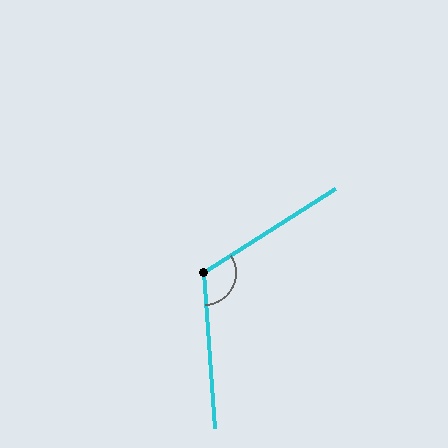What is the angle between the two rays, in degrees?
Approximately 119 degrees.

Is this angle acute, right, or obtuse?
It is obtuse.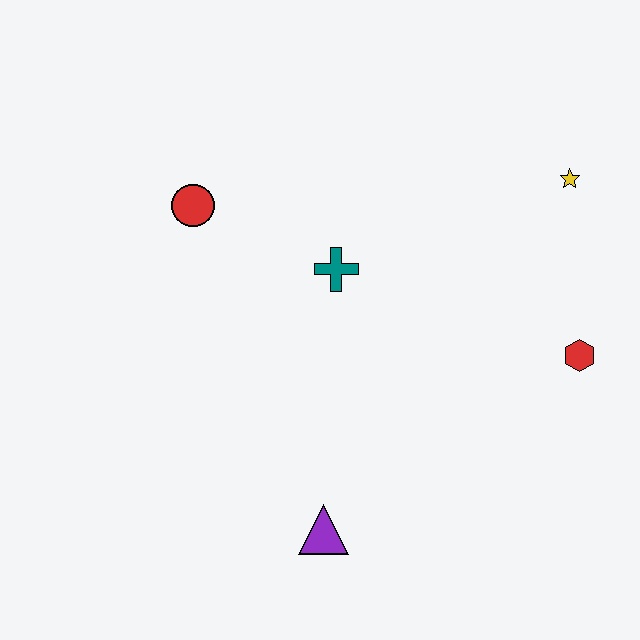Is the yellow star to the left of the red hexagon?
Yes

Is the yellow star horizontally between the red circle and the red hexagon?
Yes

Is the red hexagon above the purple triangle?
Yes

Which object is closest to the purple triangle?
The teal cross is closest to the purple triangle.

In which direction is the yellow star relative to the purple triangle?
The yellow star is above the purple triangle.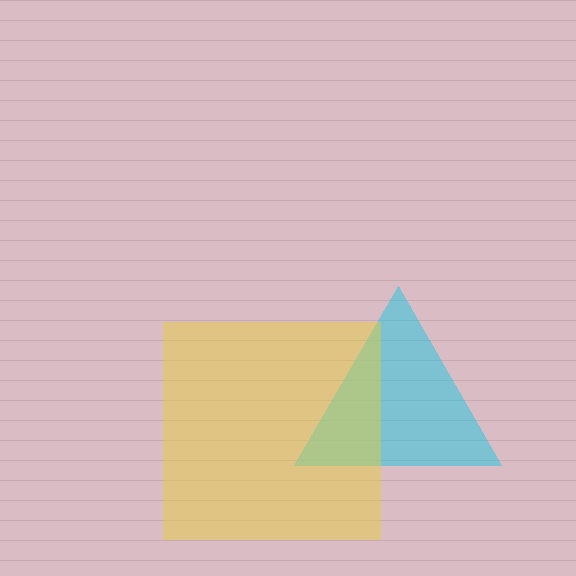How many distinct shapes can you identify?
There are 2 distinct shapes: a cyan triangle, a yellow square.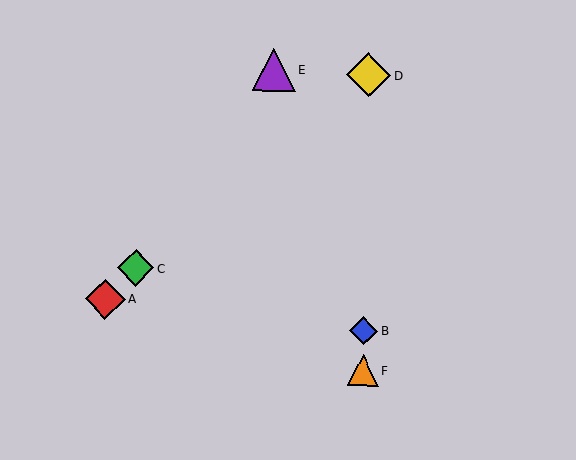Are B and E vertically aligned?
No, B is at x≈364 and E is at x≈274.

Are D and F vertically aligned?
Yes, both are at x≈369.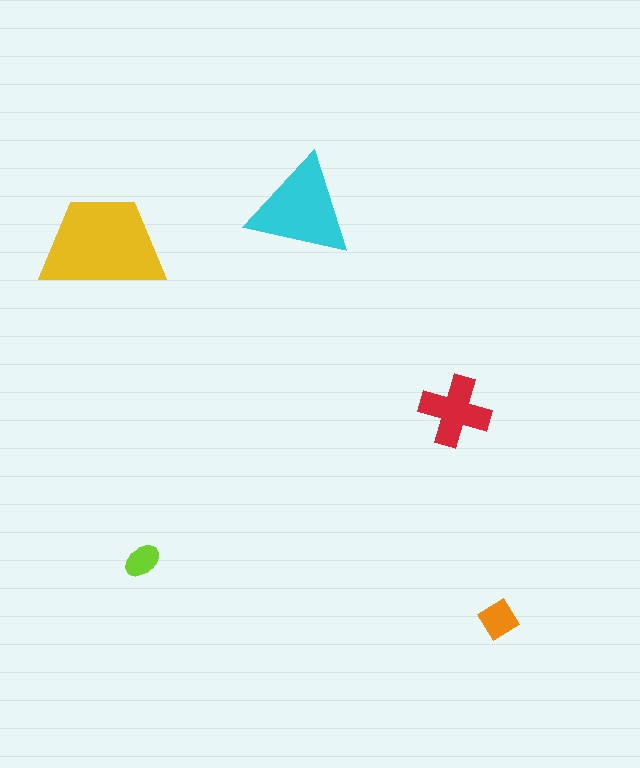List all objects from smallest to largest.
The lime ellipse, the orange diamond, the red cross, the cyan triangle, the yellow trapezoid.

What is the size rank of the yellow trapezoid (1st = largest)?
1st.